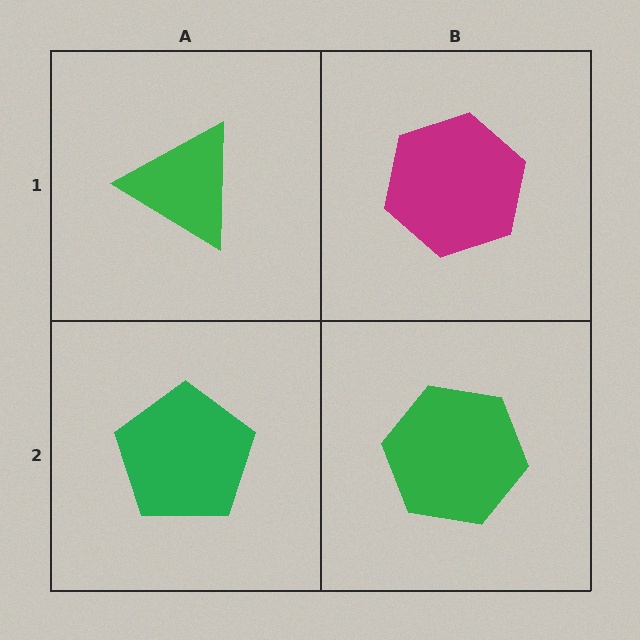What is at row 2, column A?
A green pentagon.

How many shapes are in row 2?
2 shapes.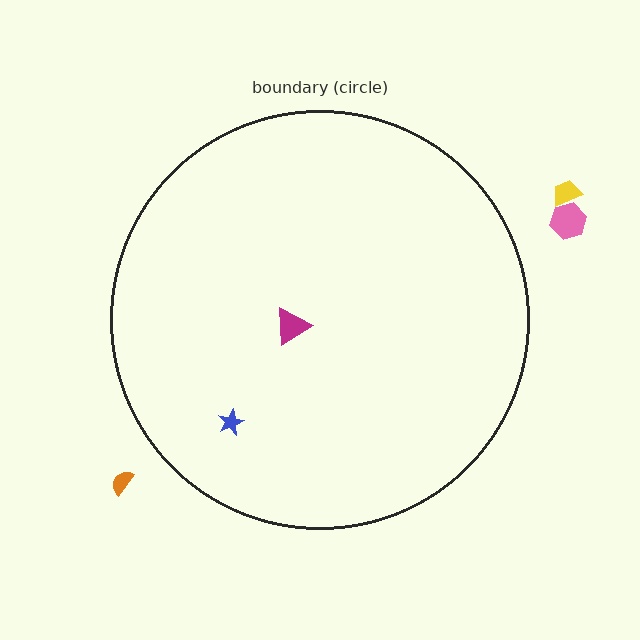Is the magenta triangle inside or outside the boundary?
Inside.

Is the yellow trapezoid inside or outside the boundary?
Outside.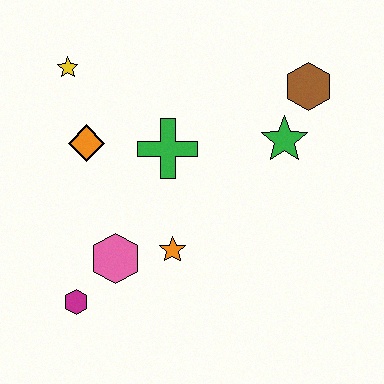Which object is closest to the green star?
The brown hexagon is closest to the green star.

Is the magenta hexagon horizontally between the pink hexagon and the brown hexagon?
No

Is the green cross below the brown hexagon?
Yes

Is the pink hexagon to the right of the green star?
No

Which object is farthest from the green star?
The magenta hexagon is farthest from the green star.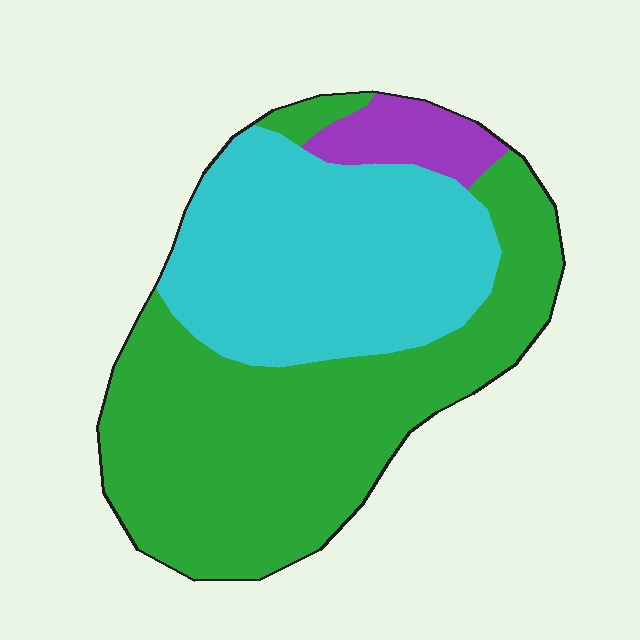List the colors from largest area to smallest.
From largest to smallest: green, cyan, purple.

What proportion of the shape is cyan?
Cyan covers roughly 40% of the shape.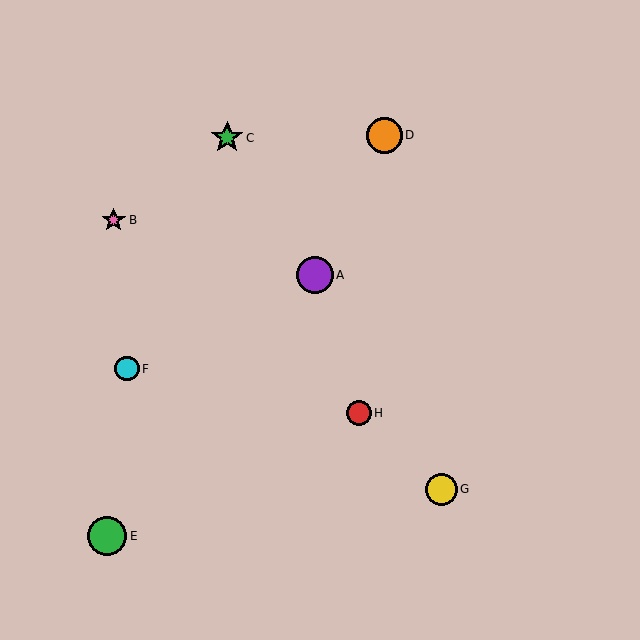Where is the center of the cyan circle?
The center of the cyan circle is at (127, 369).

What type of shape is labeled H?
Shape H is a red circle.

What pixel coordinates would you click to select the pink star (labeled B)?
Click at (114, 220) to select the pink star B.